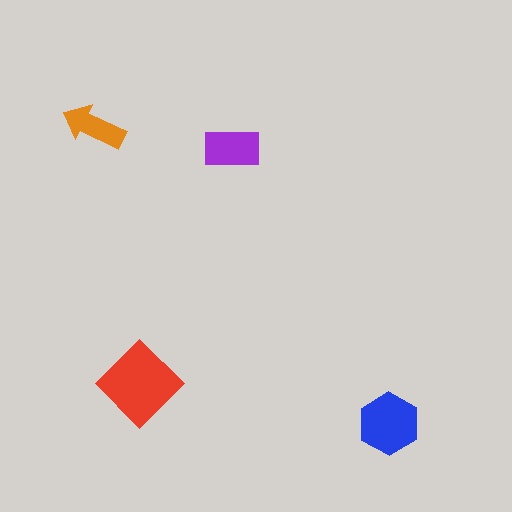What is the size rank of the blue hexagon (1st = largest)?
2nd.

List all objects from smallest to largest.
The orange arrow, the purple rectangle, the blue hexagon, the red diamond.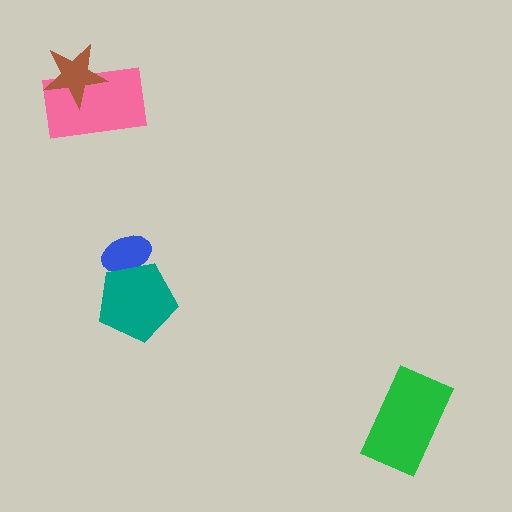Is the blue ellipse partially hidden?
Yes, it is partially covered by another shape.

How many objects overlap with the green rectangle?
0 objects overlap with the green rectangle.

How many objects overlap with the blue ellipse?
1 object overlaps with the blue ellipse.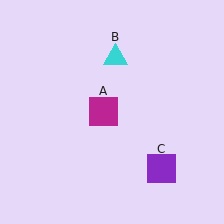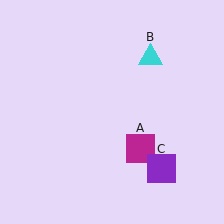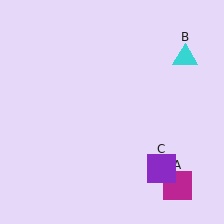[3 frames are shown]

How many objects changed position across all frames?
2 objects changed position: magenta square (object A), cyan triangle (object B).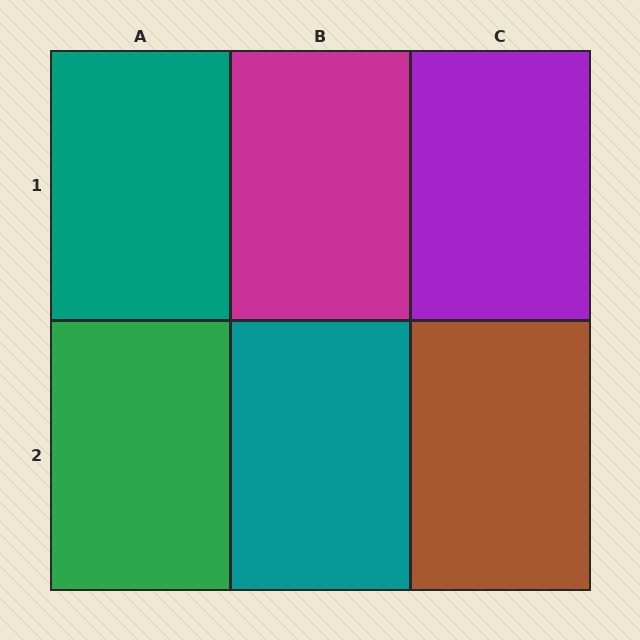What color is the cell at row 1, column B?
Magenta.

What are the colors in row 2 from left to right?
Green, teal, brown.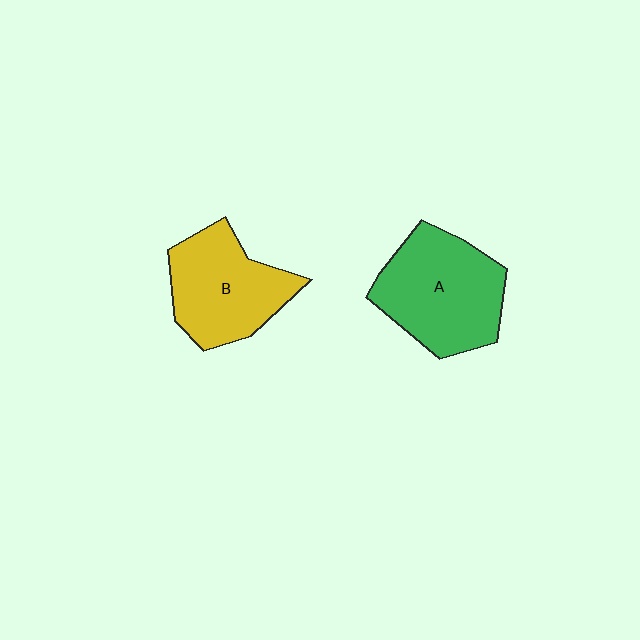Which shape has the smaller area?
Shape B (yellow).